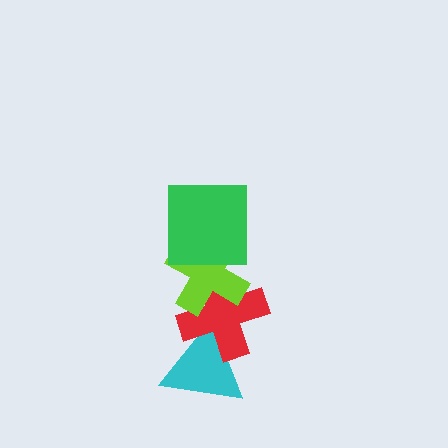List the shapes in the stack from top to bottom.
From top to bottom: the green square, the lime cross, the red cross, the cyan triangle.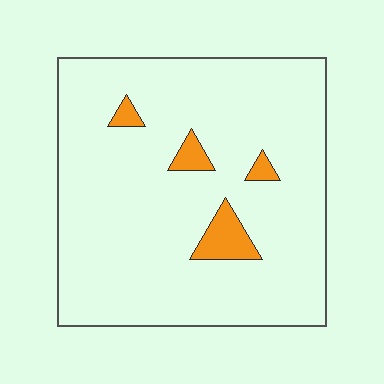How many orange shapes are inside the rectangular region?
4.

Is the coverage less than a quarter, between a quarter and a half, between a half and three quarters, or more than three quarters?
Less than a quarter.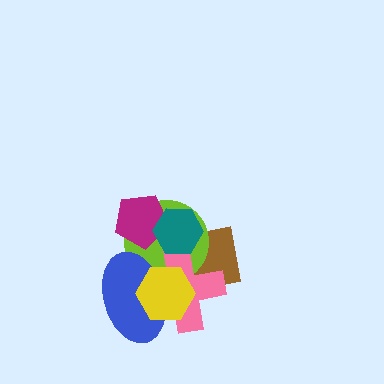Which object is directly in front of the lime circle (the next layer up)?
The pink cross is directly in front of the lime circle.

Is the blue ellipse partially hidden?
Yes, it is partially covered by another shape.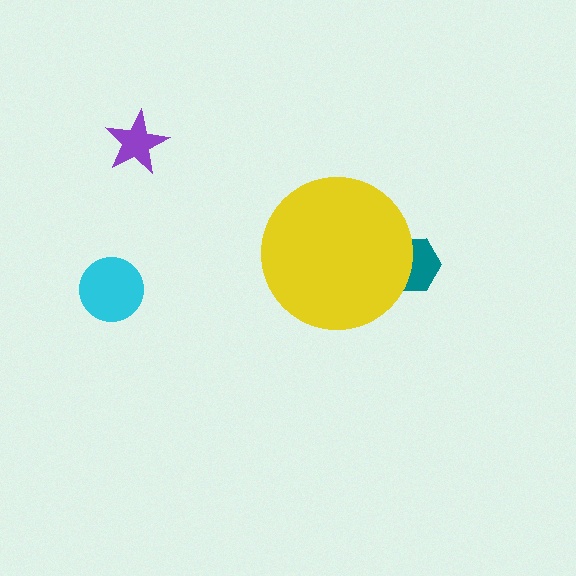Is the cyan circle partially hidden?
No, the cyan circle is fully visible.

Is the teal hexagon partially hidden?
Yes, the teal hexagon is partially hidden behind the yellow circle.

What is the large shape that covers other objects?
A yellow circle.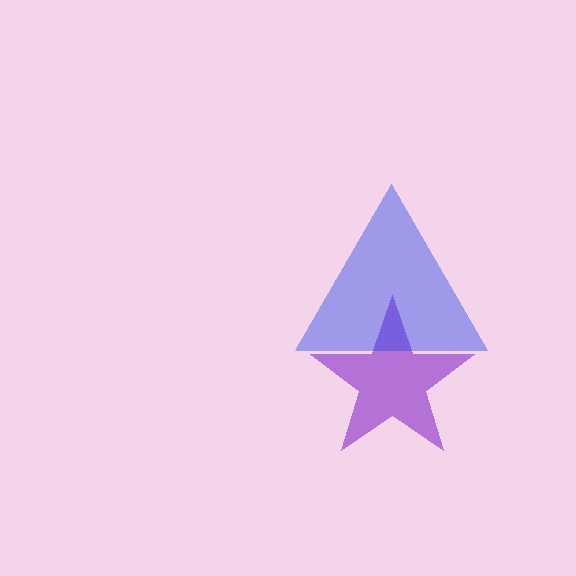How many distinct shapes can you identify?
There are 2 distinct shapes: a purple star, a blue triangle.